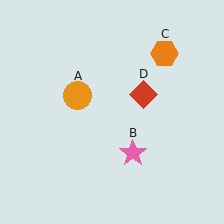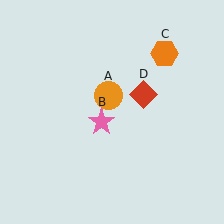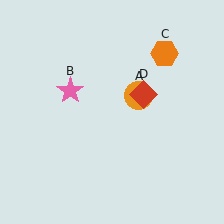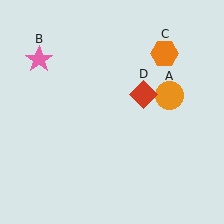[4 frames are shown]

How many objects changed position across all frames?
2 objects changed position: orange circle (object A), pink star (object B).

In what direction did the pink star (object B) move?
The pink star (object B) moved up and to the left.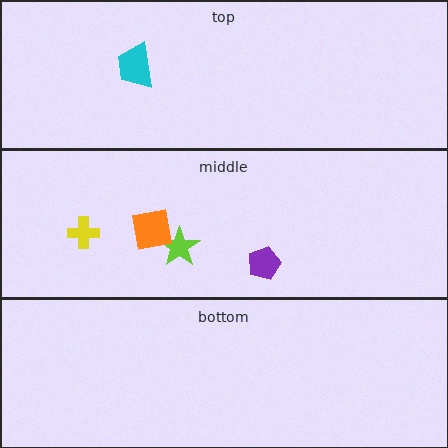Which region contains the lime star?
The middle region.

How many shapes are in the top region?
1.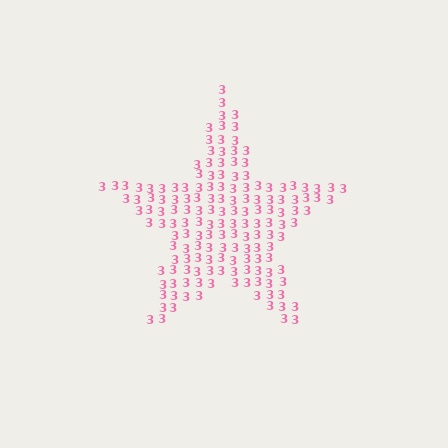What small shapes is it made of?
It is made of small digit 3's.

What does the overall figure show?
The overall figure shows a star.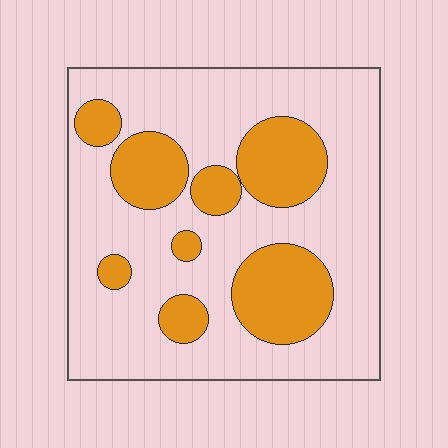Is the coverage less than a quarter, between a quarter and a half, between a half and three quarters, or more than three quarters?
Between a quarter and a half.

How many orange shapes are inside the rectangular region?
8.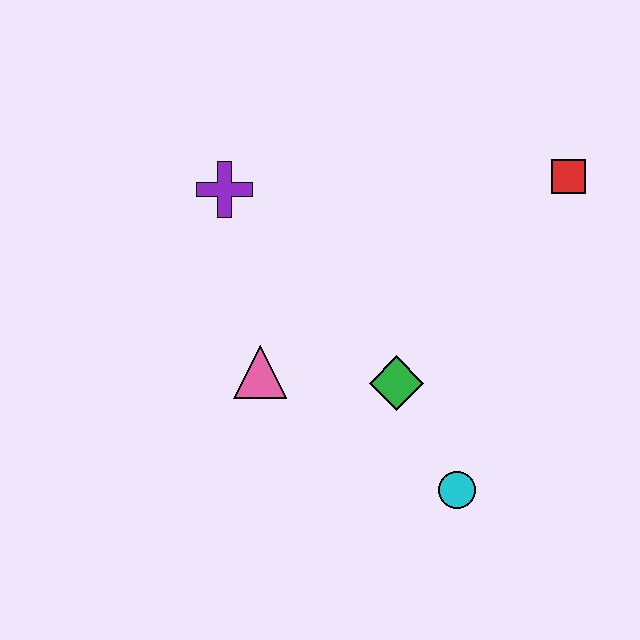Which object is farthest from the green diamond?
The red square is farthest from the green diamond.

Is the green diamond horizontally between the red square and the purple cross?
Yes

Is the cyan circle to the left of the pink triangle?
No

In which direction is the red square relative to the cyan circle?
The red square is above the cyan circle.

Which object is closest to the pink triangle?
The green diamond is closest to the pink triangle.